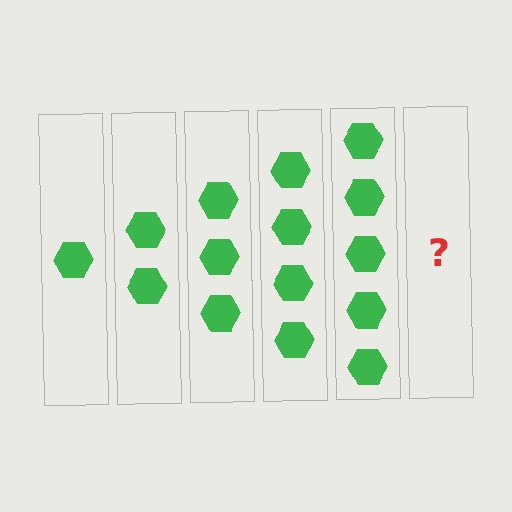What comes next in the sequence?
The next element should be 6 hexagons.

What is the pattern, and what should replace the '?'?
The pattern is that each step adds one more hexagon. The '?' should be 6 hexagons.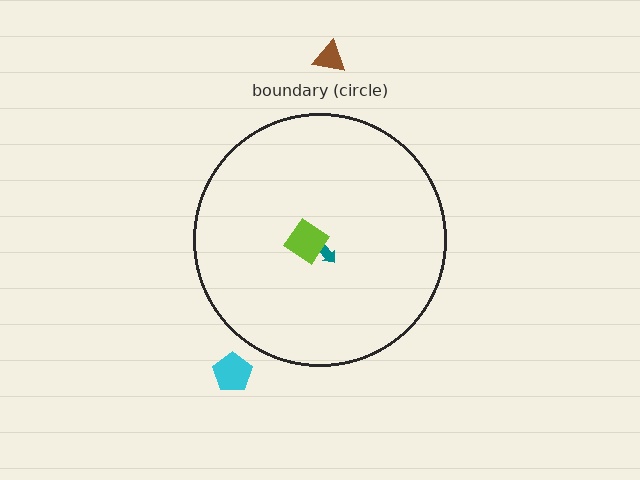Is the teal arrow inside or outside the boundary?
Inside.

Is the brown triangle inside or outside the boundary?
Outside.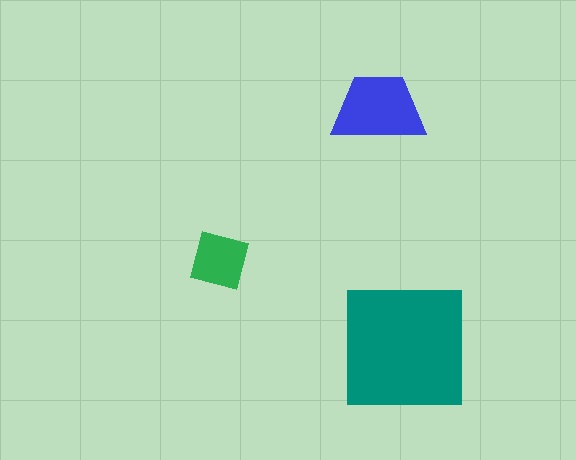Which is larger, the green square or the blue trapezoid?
The blue trapezoid.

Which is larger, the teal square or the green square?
The teal square.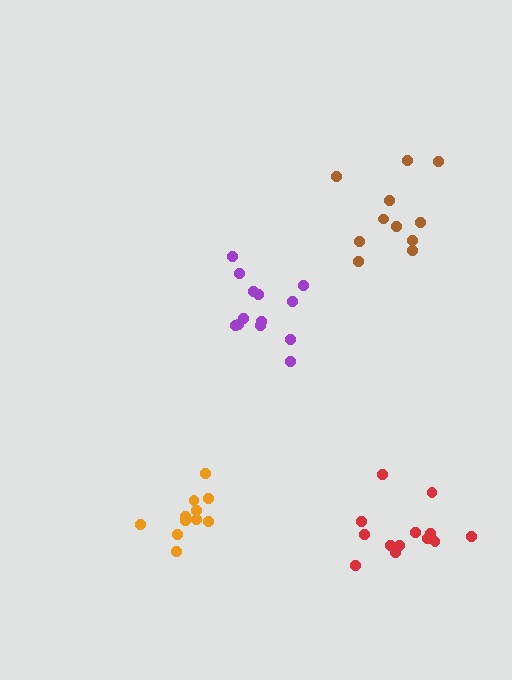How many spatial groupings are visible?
There are 4 spatial groupings.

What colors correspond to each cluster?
The clusters are colored: purple, orange, red, brown.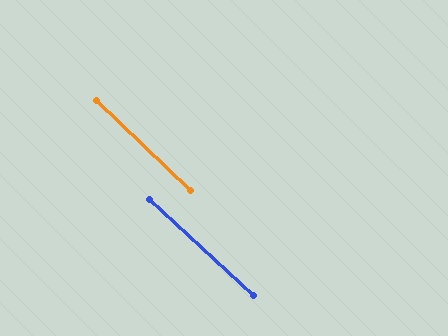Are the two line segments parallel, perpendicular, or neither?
Parallel — their directions differ by only 1.2°.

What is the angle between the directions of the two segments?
Approximately 1 degree.